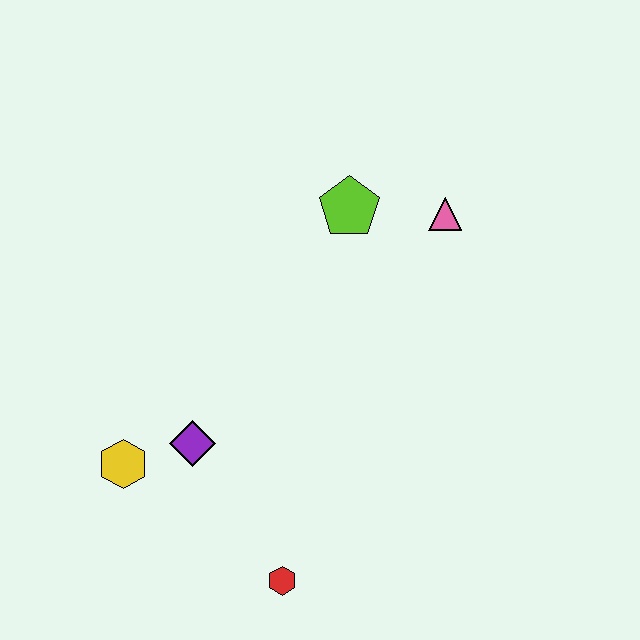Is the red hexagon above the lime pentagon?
No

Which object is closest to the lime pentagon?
The pink triangle is closest to the lime pentagon.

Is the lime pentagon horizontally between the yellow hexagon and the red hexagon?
No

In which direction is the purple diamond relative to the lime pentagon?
The purple diamond is below the lime pentagon.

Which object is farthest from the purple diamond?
The pink triangle is farthest from the purple diamond.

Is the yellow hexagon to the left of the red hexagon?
Yes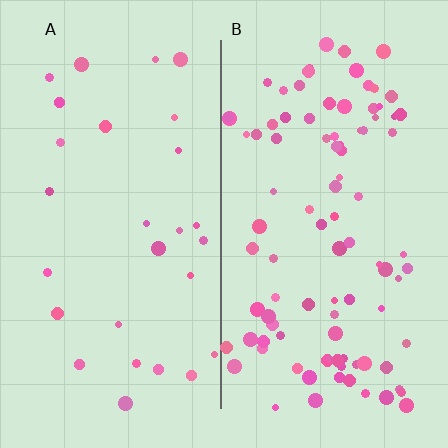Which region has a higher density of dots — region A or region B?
B (the right).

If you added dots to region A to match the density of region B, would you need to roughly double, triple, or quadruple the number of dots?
Approximately triple.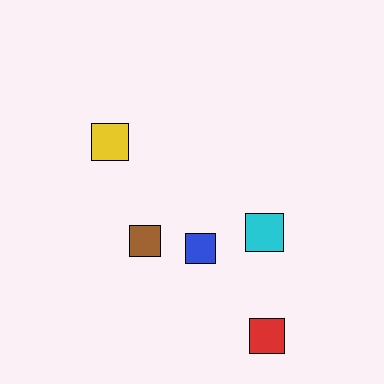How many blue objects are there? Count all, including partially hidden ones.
There is 1 blue object.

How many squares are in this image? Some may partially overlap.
There are 5 squares.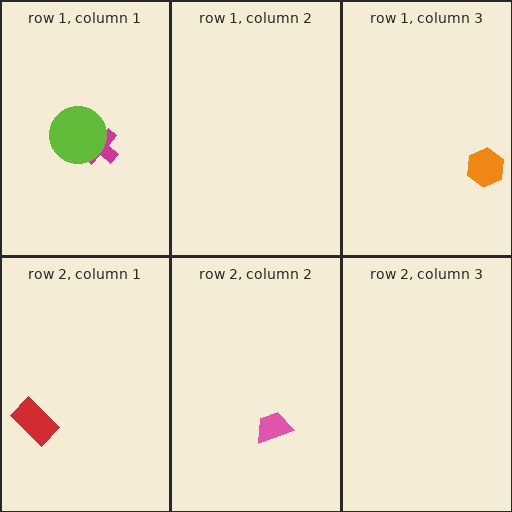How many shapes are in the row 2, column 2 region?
1.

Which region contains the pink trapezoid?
The row 2, column 2 region.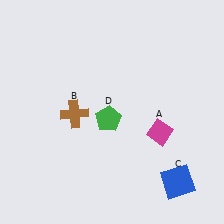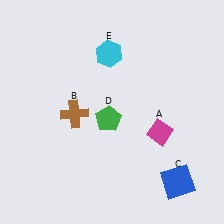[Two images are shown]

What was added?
A cyan hexagon (E) was added in Image 2.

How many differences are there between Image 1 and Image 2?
There is 1 difference between the two images.